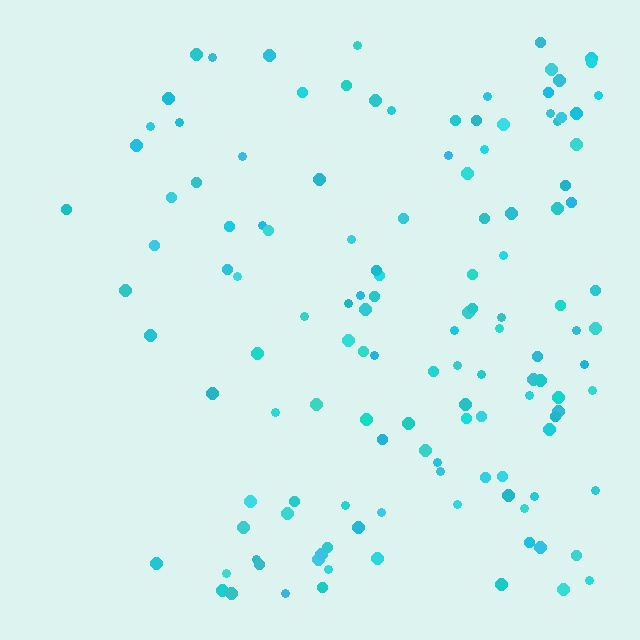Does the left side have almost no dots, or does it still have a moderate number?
Still a moderate number, just noticeably fewer than the right.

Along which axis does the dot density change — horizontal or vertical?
Horizontal.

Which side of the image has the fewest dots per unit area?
The left.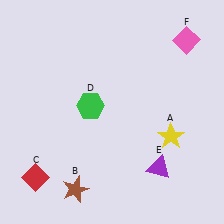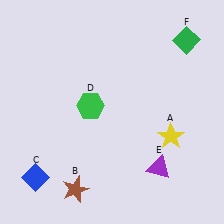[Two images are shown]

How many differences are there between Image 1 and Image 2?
There are 2 differences between the two images.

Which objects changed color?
C changed from red to blue. F changed from pink to green.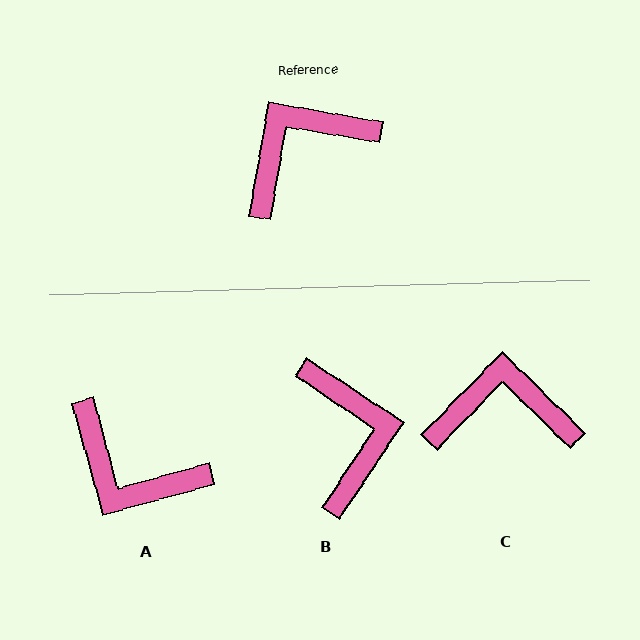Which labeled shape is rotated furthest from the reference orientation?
A, about 115 degrees away.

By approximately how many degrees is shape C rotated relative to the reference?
Approximately 35 degrees clockwise.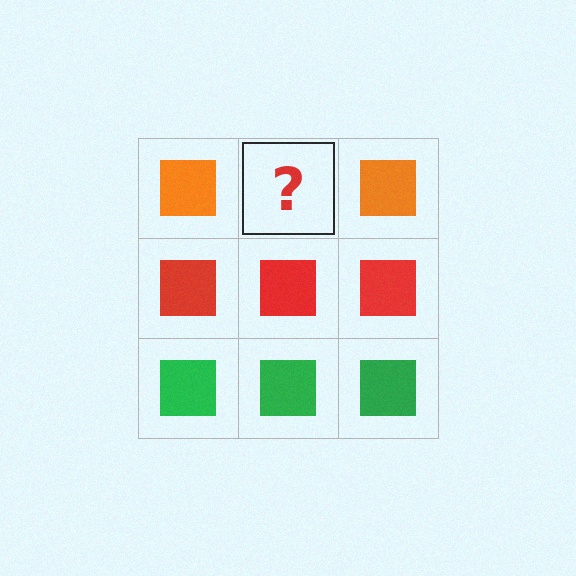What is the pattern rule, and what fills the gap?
The rule is that each row has a consistent color. The gap should be filled with an orange square.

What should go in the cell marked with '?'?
The missing cell should contain an orange square.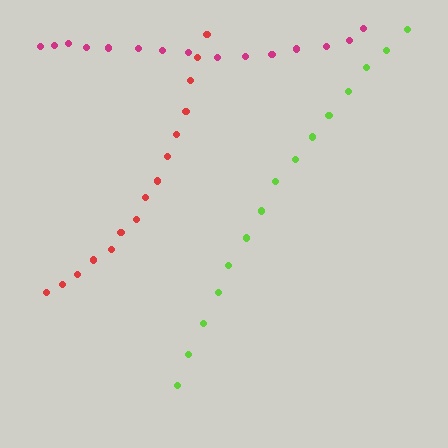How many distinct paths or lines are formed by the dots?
There are 3 distinct paths.